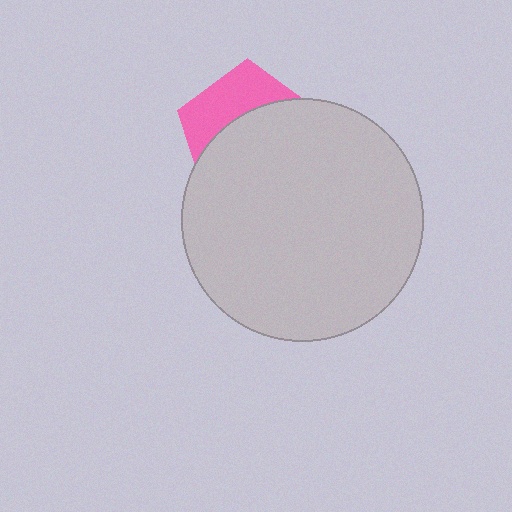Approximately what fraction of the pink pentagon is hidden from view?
Roughly 64% of the pink pentagon is hidden behind the light gray circle.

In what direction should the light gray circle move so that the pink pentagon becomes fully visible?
The light gray circle should move down. That is the shortest direction to clear the overlap and leave the pink pentagon fully visible.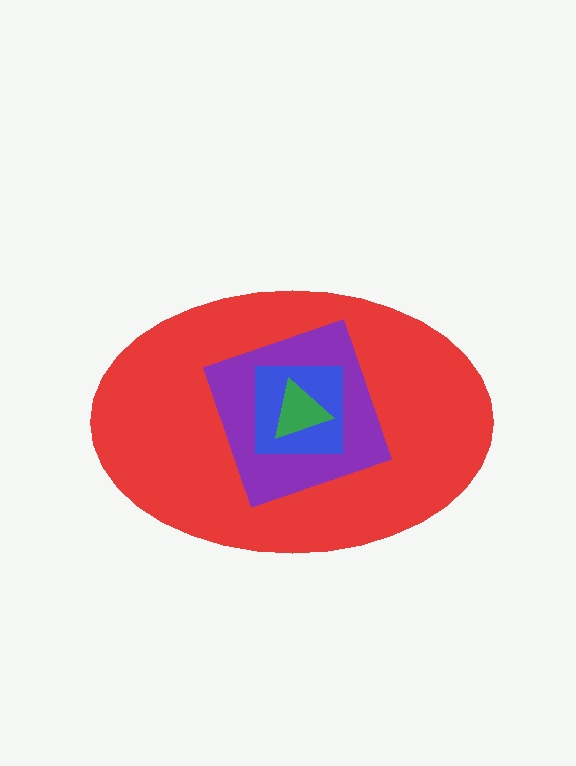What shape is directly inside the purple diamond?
The blue square.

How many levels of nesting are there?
4.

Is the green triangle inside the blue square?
Yes.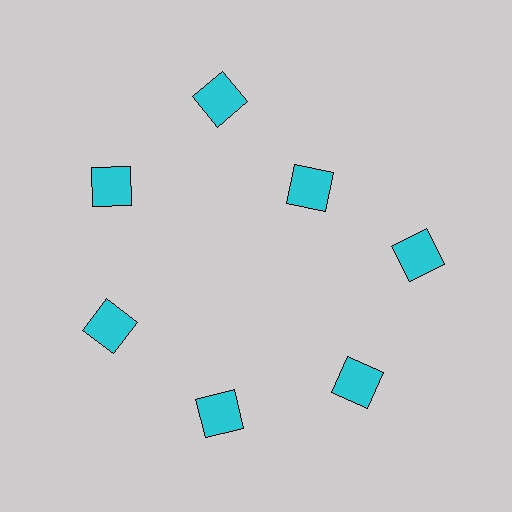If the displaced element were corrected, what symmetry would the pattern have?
It would have 7-fold rotational symmetry — the pattern would map onto itself every 51 degrees.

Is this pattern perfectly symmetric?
No. The 7 cyan squares are arranged in a ring, but one element near the 1 o'clock position is pulled inward toward the center, breaking the 7-fold rotational symmetry.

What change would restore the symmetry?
The symmetry would be restored by moving it outward, back onto the ring so that all 7 squares sit at equal angles and equal distance from the center.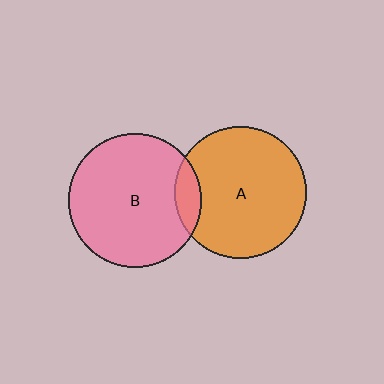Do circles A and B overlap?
Yes.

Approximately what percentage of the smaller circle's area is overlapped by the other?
Approximately 10%.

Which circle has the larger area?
Circle B (pink).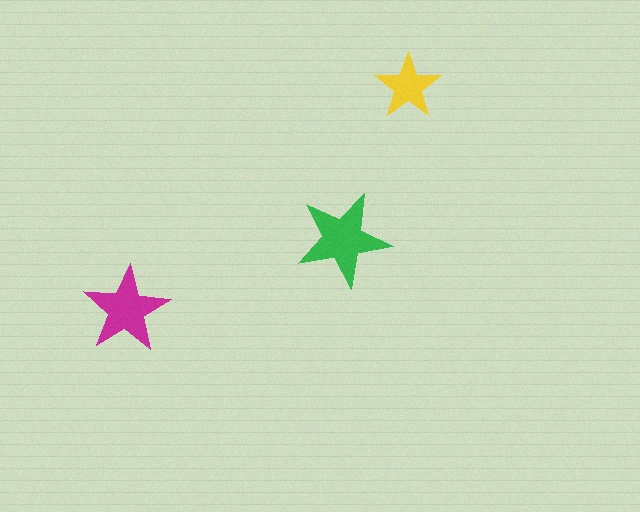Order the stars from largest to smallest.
the green one, the magenta one, the yellow one.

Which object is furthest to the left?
The magenta star is leftmost.